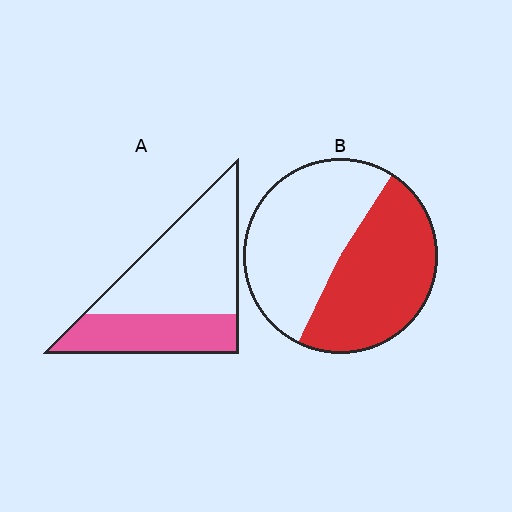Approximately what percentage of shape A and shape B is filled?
A is approximately 35% and B is approximately 50%.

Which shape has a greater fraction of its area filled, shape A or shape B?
Shape B.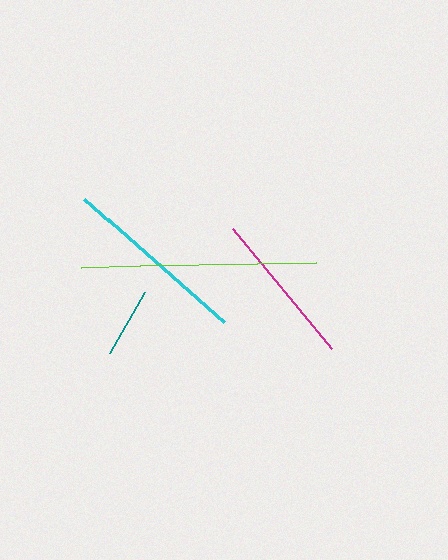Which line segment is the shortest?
The teal line is the shortest at approximately 70 pixels.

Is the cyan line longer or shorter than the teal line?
The cyan line is longer than the teal line.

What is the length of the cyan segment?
The cyan segment is approximately 187 pixels long.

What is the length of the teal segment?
The teal segment is approximately 70 pixels long.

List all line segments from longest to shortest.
From longest to shortest: lime, cyan, magenta, teal.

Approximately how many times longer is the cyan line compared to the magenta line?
The cyan line is approximately 1.2 times the length of the magenta line.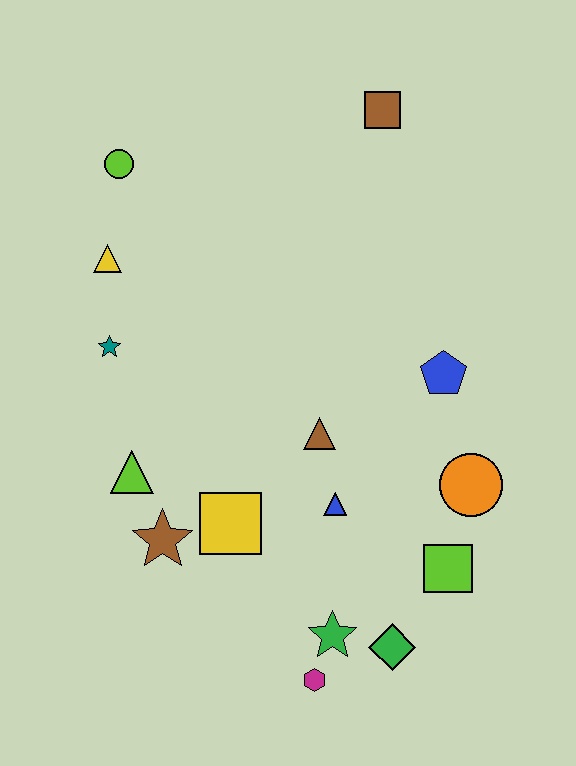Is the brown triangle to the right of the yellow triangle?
Yes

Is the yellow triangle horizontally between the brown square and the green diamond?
No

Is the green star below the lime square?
Yes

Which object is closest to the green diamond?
The green star is closest to the green diamond.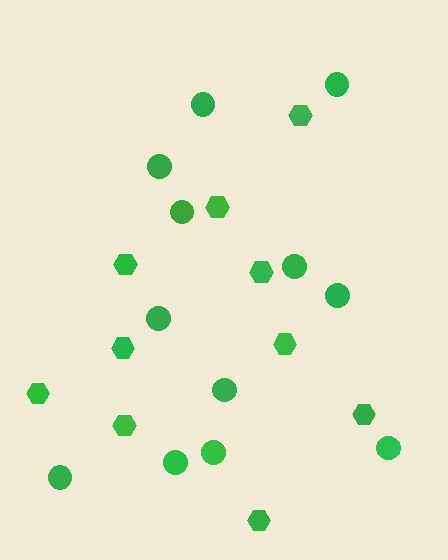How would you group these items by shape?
There are 2 groups: one group of circles (12) and one group of hexagons (10).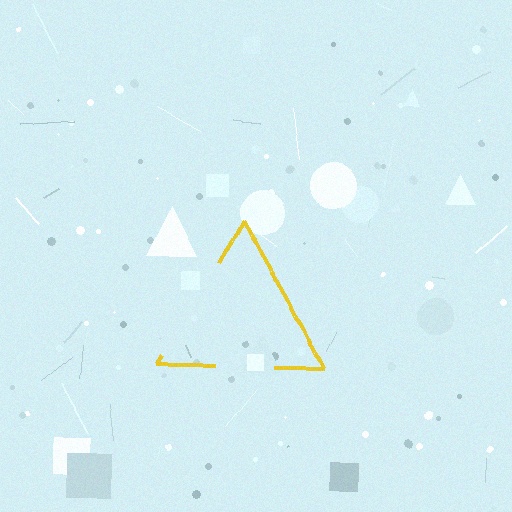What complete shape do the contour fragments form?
The contour fragments form a triangle.